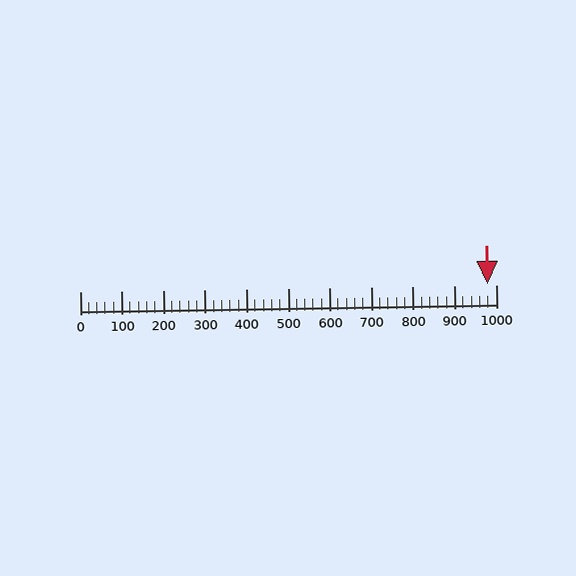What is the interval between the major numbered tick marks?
The major tick marks are spaced 100 units apart.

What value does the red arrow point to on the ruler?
The red arrow points to approximately 980.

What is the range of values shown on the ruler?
The ruler shows values from 0 to 1000.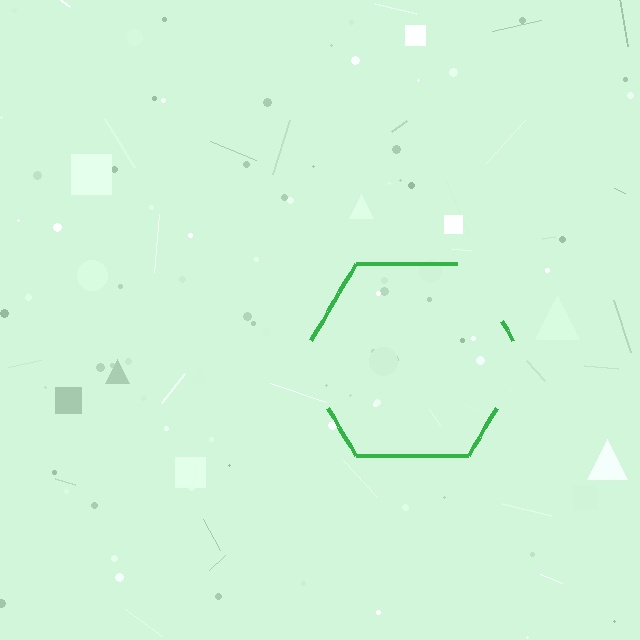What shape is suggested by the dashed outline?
The dashed outline suggests a hexagon.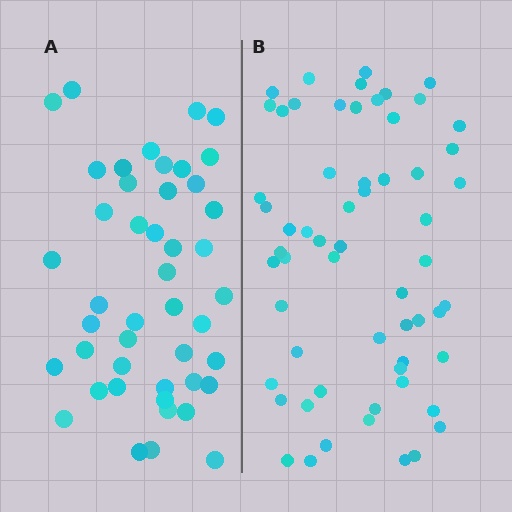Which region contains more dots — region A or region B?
Region B (the right region) has more dots.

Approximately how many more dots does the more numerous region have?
Region B has approximately 15 more dots than region A.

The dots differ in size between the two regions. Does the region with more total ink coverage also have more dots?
No. Region A has more total ink coverage because its dots are larger, but region B actually contains more individual dots. Total area can be misleading — the number of items is what matters here.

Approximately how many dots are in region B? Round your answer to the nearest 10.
About 60 dots.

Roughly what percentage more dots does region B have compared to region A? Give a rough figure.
About 35% more.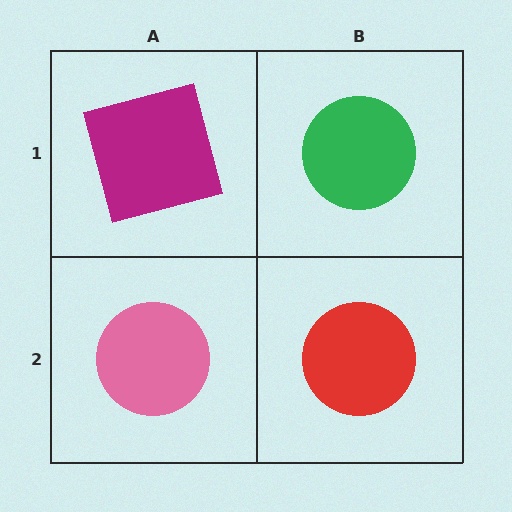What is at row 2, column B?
A red circle.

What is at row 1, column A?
A magenta square.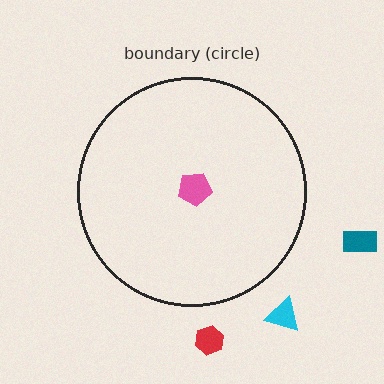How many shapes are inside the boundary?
1 inside, 3 outside.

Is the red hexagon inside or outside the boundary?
Outside.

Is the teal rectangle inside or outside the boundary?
Outside.